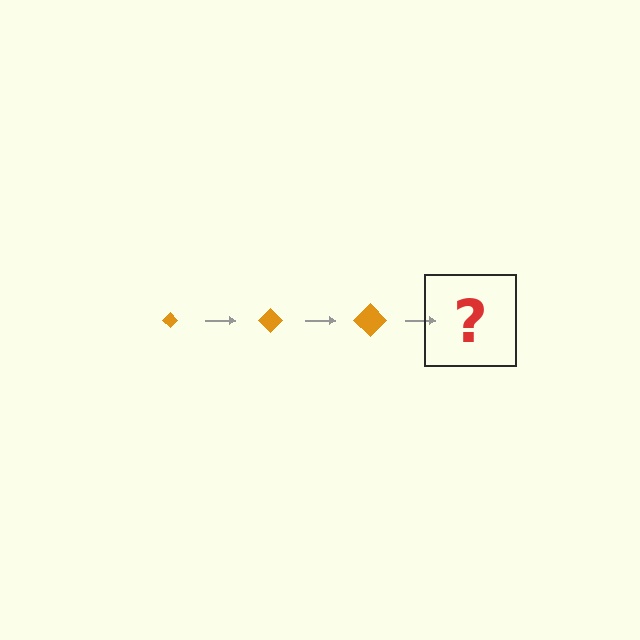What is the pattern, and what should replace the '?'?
The pattern is that the diamond gets progressively larger each step. The '?' should be an orange diamond, larger than the previous one.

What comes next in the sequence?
The next element should be an orange diamond, larger than the previous one.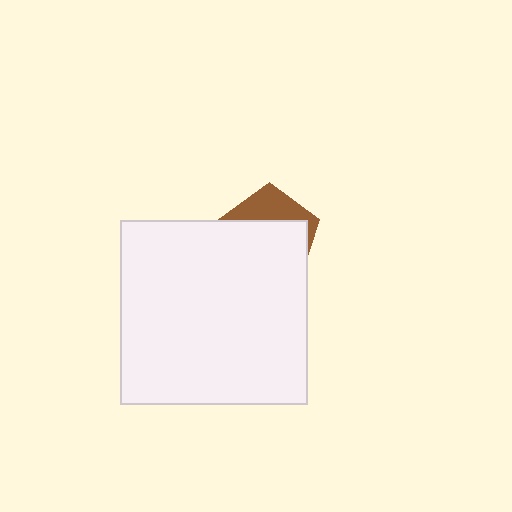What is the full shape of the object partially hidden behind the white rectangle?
The partially hidden object is a brown pentagon.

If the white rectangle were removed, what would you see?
You would see the complete brown pentagon.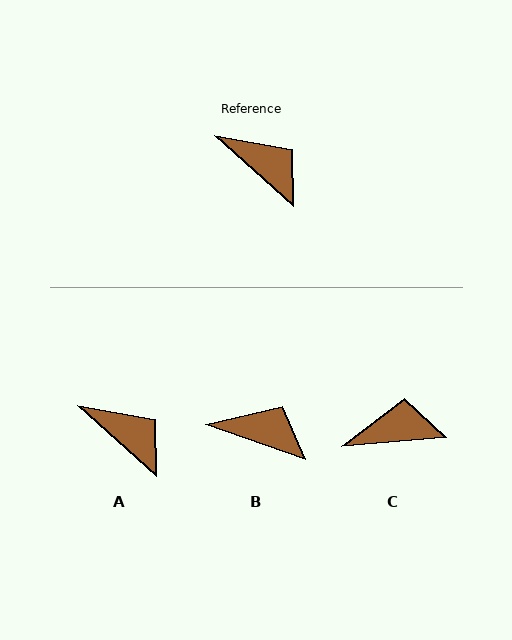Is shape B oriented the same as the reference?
No, it is off by about 23 degrees.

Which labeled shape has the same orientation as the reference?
A.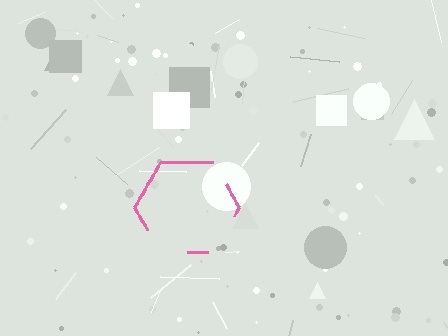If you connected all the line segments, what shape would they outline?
They would outline a hexagon.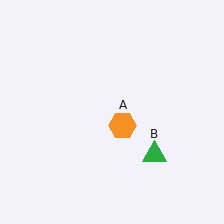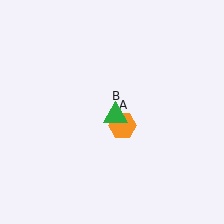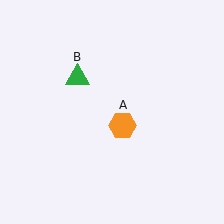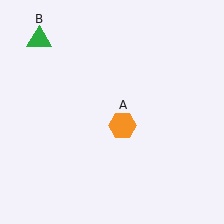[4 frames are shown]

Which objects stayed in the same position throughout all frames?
Orange hexagon (object A) remained stationary.